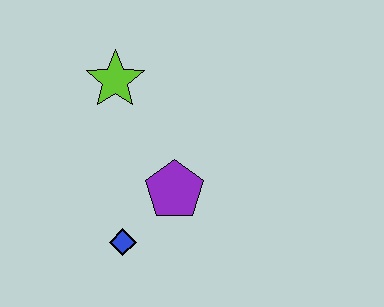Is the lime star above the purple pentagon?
Yes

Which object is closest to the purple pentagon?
The blue diamond is closest to the purple pentagon.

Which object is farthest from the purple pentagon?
The lime star is farthest from the purple pentagon.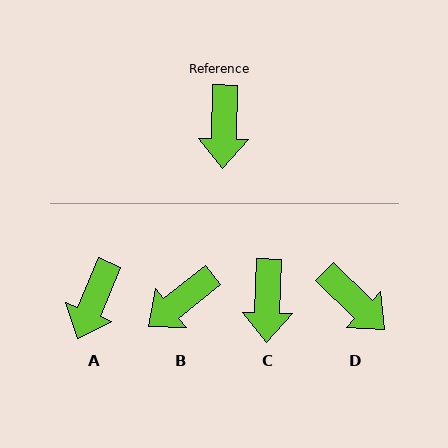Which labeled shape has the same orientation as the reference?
C.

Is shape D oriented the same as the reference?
No, it is off by about 48 degrees.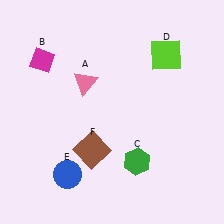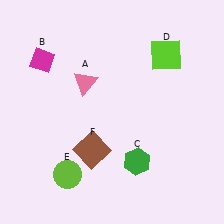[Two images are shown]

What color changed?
The circle (E) changed from blue in Image 1 to lime in Image 2.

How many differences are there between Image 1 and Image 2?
There is 1 difference between the two images.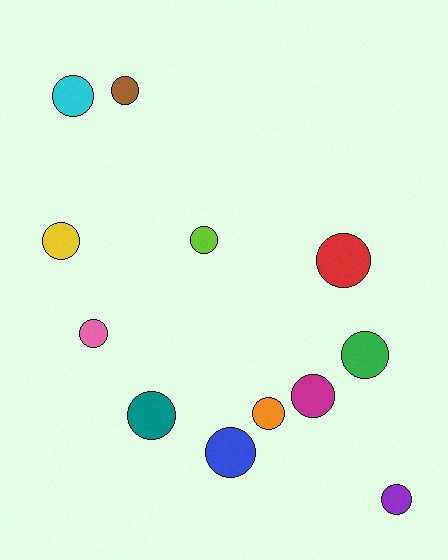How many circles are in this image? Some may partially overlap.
There are 12 circles.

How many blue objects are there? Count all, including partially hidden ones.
There is 1 blue object.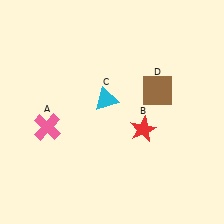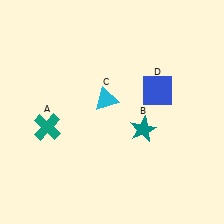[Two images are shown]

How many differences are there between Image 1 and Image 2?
There are 3 differences between the two images.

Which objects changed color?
A changed from pink to teal. B changed from red to teal. D changed from brown to blue.